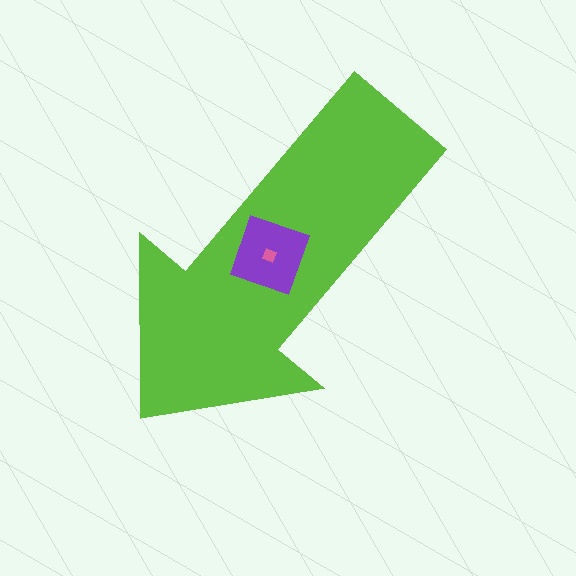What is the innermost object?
The pink diamond.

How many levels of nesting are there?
3.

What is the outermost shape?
The lime arrow.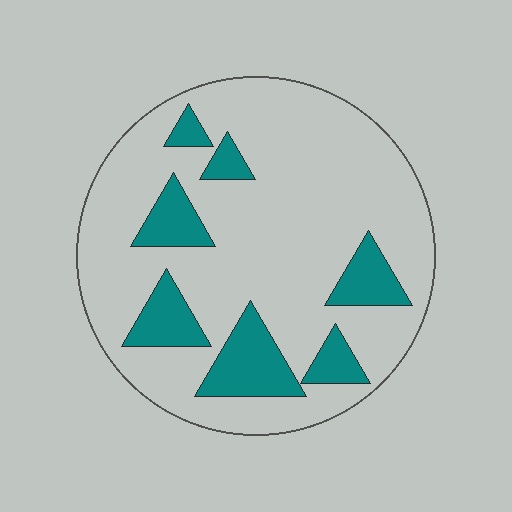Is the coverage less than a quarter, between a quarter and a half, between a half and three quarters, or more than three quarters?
Less than a quarter.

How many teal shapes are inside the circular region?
7.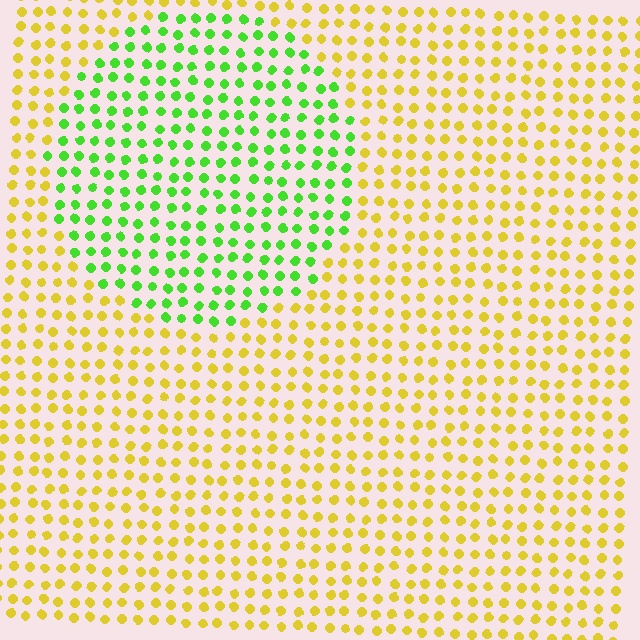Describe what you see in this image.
The image is filled with small yellow elements in a uniform arrangement. A circle-shaped region is visible where the elements are tinted to a slightly different hue, forming a subtle color boundary.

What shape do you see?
I see a circle.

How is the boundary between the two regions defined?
The boundary is defined purely by a slight shift in hue (about 59 degrees). Spacing, size, and orientation are identical on both sides.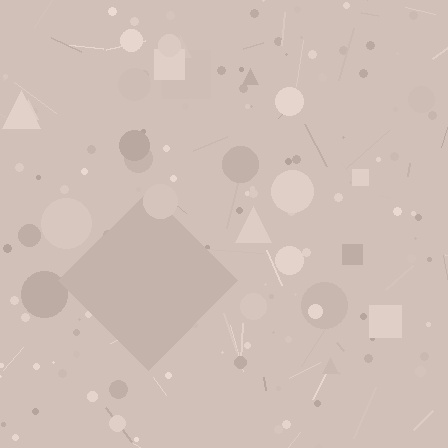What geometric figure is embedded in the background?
A diamond is embedded in the background.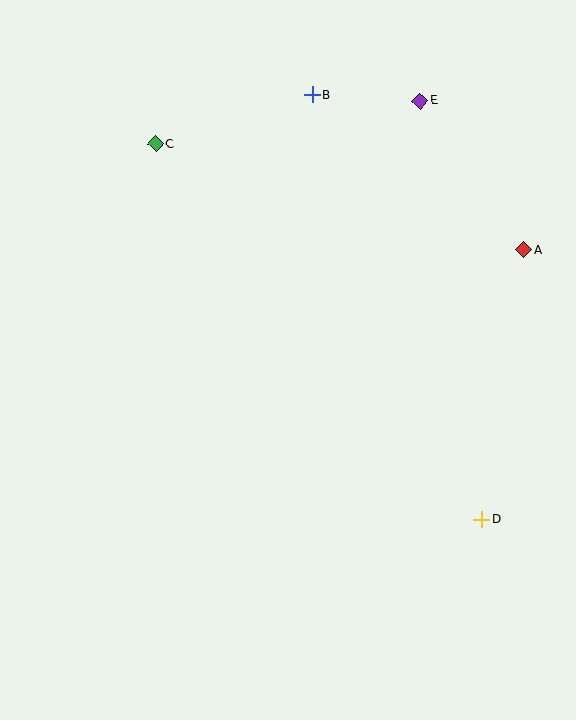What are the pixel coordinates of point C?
Point C is at (156, 144).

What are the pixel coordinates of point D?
Point D is at (482, 519).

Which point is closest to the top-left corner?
Point C is closest to the top-left corner.